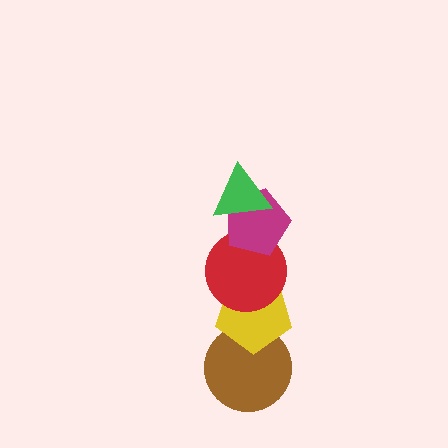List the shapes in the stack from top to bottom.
From top to bottom: the green triangle, the magenta pentagon, the red circle, the yellow pentagon, the brown circle.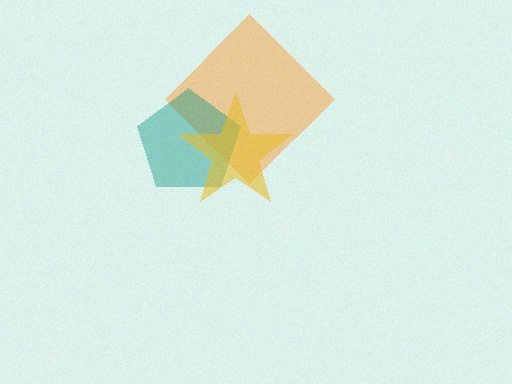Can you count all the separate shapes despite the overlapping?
Yes, there are 3 separate shapes.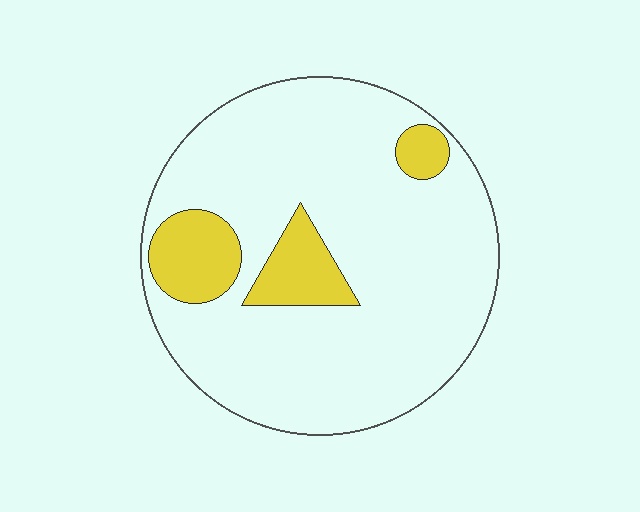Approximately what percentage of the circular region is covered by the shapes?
Approximately 15%.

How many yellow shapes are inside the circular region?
3.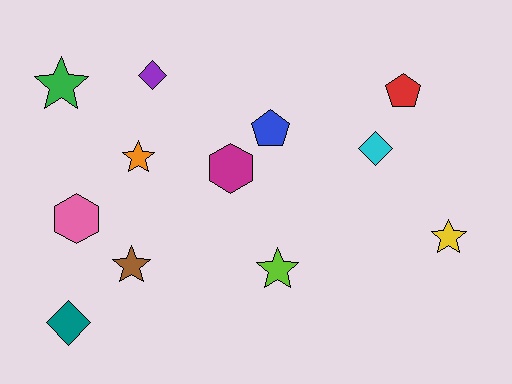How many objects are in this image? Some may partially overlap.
There are 12 objects.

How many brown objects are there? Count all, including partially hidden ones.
There is 1 brown object.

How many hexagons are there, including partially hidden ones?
There are 2 hexagons.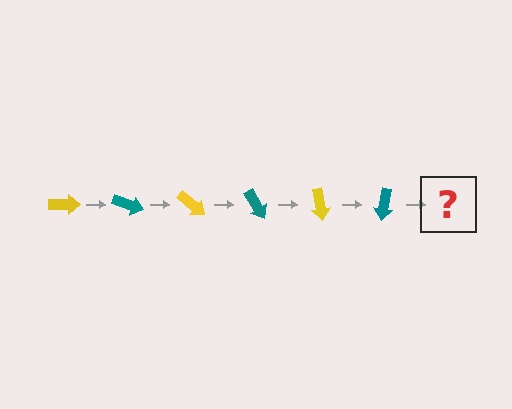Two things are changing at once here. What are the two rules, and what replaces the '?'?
The two rules are that it rotates 20 degrees each step and the color cycles through yellow and teal. The '?' should be a yellow arrow, rotated 120 degrees from the start.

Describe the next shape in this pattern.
It should be a yellow arrow, rotated 120 degrees from the start.